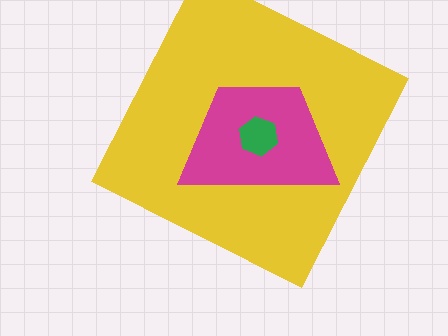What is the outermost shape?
The yellow square.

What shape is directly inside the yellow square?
The magenta trapezoid.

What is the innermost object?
The green hexagon.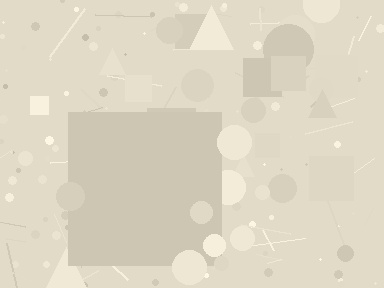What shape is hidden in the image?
A square is hidden in the image.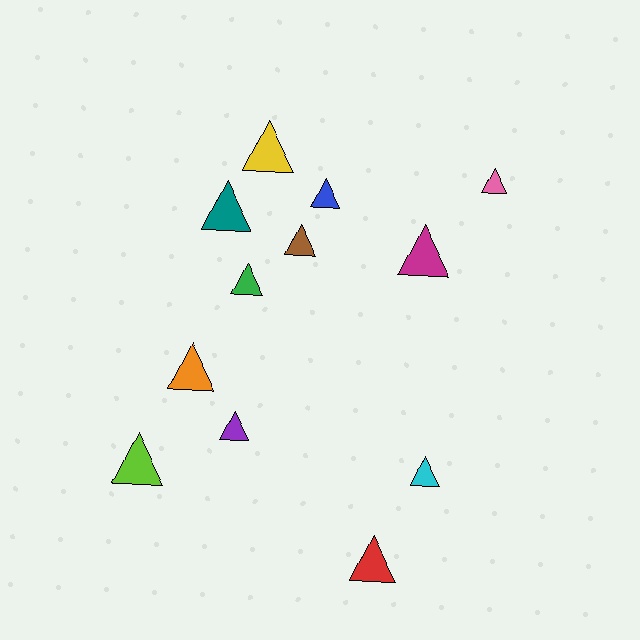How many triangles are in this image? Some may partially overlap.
There are 12 triangles.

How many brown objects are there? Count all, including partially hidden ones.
There is 1 brown object.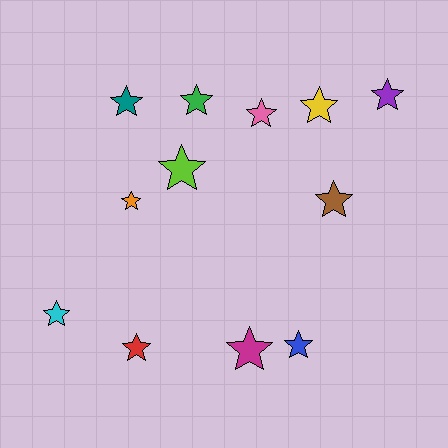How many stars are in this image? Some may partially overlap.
There are 12 stars.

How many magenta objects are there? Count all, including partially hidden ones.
There is 1 magenta object.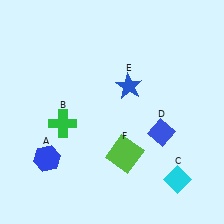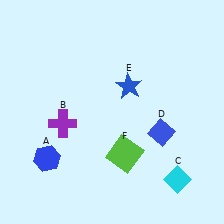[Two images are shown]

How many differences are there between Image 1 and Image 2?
There is 1 difference between the two images.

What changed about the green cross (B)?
In Image 1, B is green. In Image 2, it changed to purple.